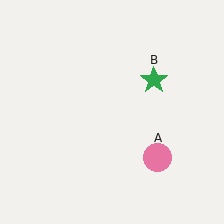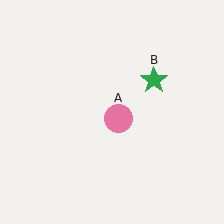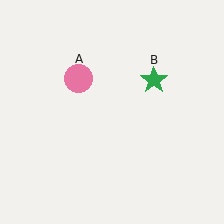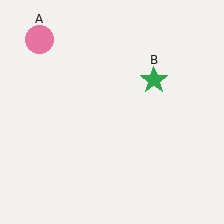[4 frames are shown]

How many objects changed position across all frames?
1 object changed position: pink circle (object A).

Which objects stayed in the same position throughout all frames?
Green star (object B) remained stationary.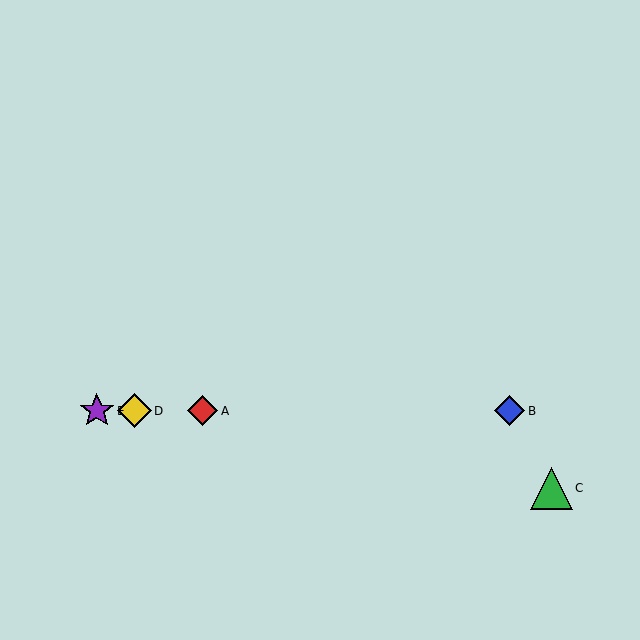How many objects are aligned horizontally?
4 objects (A, B, D, E) are aligned horizontally.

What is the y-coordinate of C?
Object C is at y≈488.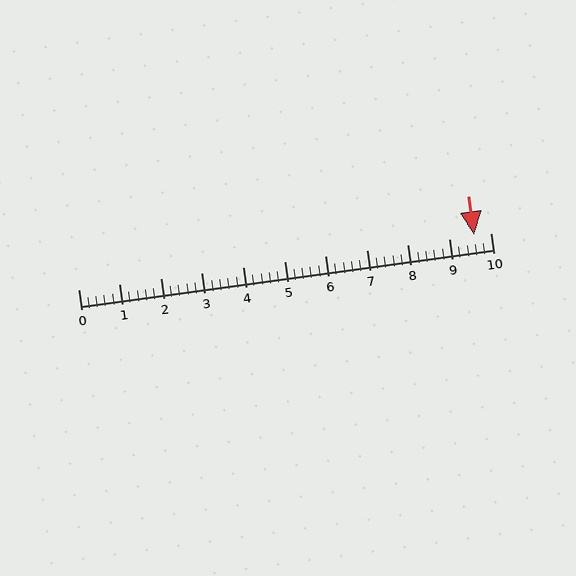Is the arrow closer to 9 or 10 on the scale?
The arrow is closer to 10.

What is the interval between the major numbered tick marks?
The major tick marks are spaced 1 units apart.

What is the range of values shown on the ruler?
The ruler shows values from 0 to 10.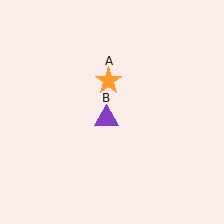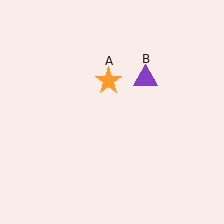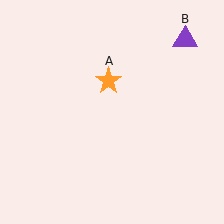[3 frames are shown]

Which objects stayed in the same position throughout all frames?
Orange star (object A) remained stationary.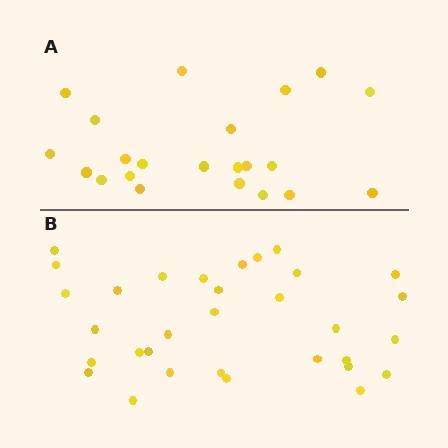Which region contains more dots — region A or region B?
Region B (the bottom region) has more dots.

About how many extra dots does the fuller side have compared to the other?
Region B has roughly 10 or so more dots than region A.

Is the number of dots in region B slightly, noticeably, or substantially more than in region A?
Region B has substantially more. The ratio is roughly 1.5 to 1.